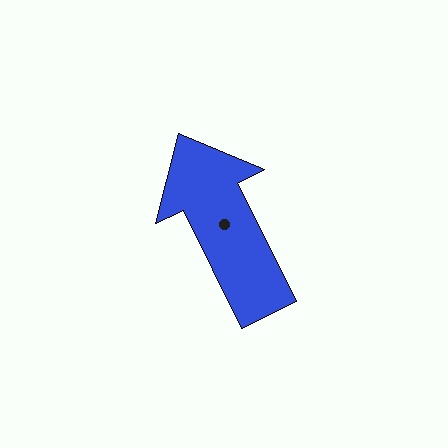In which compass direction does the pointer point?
Northwest.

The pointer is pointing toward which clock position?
Roughly 11 o'clock.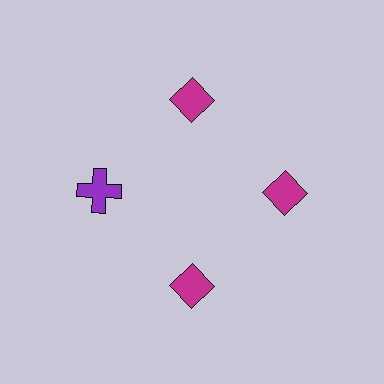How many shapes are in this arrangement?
There are 4 shapes arranged in a ring pattern.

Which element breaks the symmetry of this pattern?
The purple cross at roughly the 9 o'clock position breaks the symmetry. All other shapes are magenta diamonds.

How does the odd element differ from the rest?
It differs in both color (purple instead of magenta) and shape (cross instead of diamond).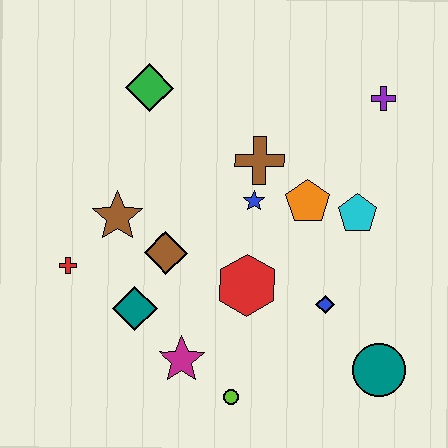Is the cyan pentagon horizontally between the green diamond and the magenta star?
No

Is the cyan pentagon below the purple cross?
Yes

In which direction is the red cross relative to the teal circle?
The red cross is to the left of the teal circle.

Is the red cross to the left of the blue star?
Yes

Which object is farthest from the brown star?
The teal circle is farthest from the brown star.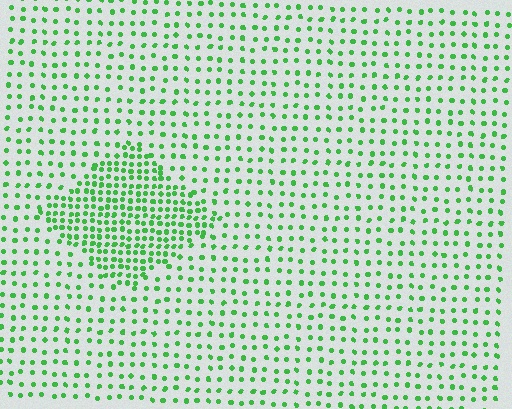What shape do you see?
I see a diamond.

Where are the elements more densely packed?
The elements are more densely packed inside the diamond boundary.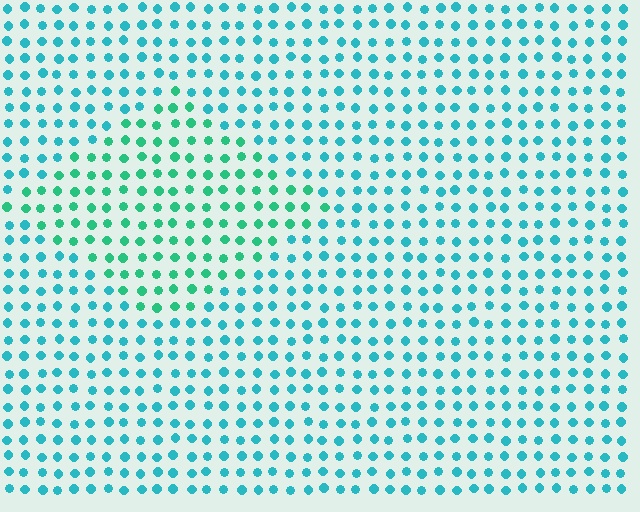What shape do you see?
I see a diamond.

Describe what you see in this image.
The image is filled with small cyan elements in a uniform arrangement. A diamond-shaped region is visible where the elements are tinted to a slightly different hue, forming a subtle color boundary.